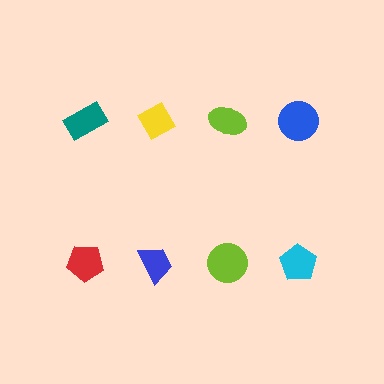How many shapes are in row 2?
4 shapes.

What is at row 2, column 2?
A blue trapezoid.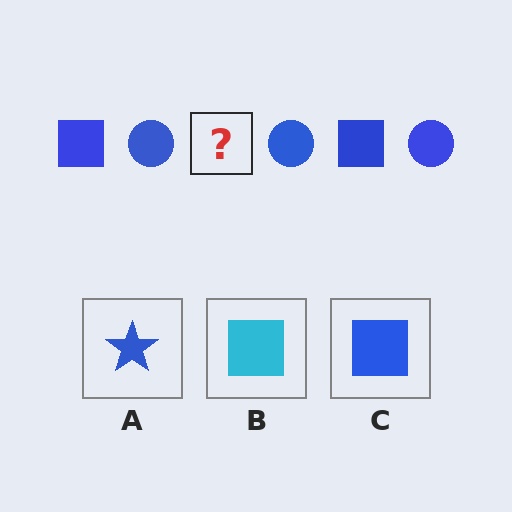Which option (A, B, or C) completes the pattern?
C.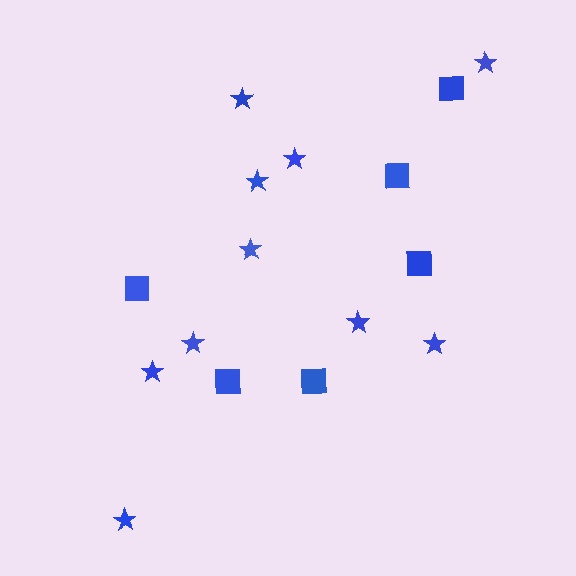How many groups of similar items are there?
There are 2 groups: one group of stars (10) and one group of squares (6).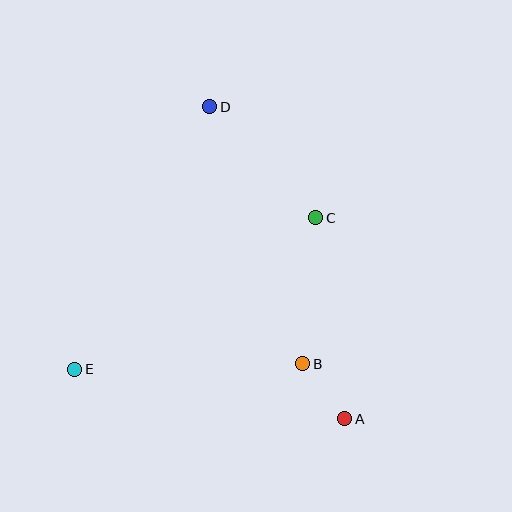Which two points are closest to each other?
Points A and B are closest to each other.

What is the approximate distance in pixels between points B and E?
The distance between B and E is approximately 228 pixels.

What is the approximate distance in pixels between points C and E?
The distance between C and E is approximately 284 pixels.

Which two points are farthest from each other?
Points A and D are farthest from each other.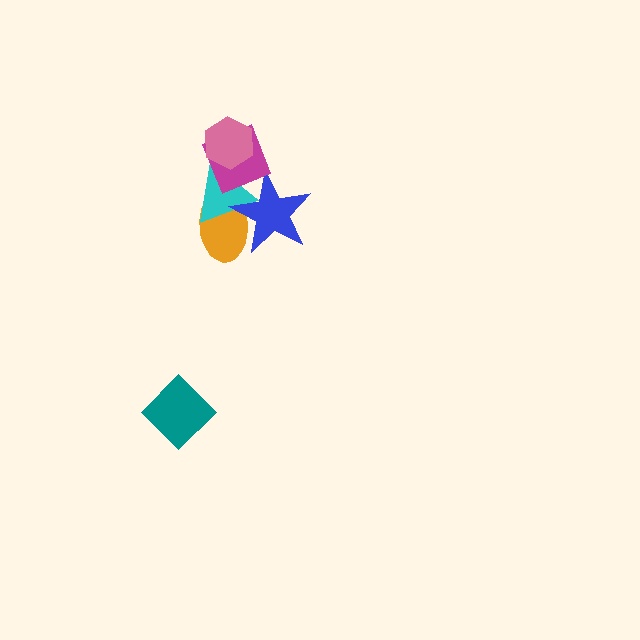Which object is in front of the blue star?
The magenta diamond is in front of the blue star.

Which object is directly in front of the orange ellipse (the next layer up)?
The cyan triangle is directly in front of the orange ellipse.